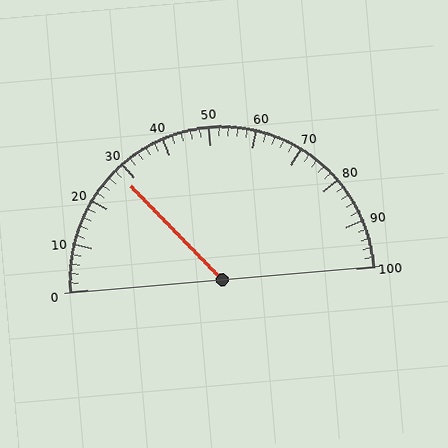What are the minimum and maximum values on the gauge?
The gauge ranges from 0 to 100.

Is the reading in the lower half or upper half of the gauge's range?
The reading is in the lower half of the range (0 to 100).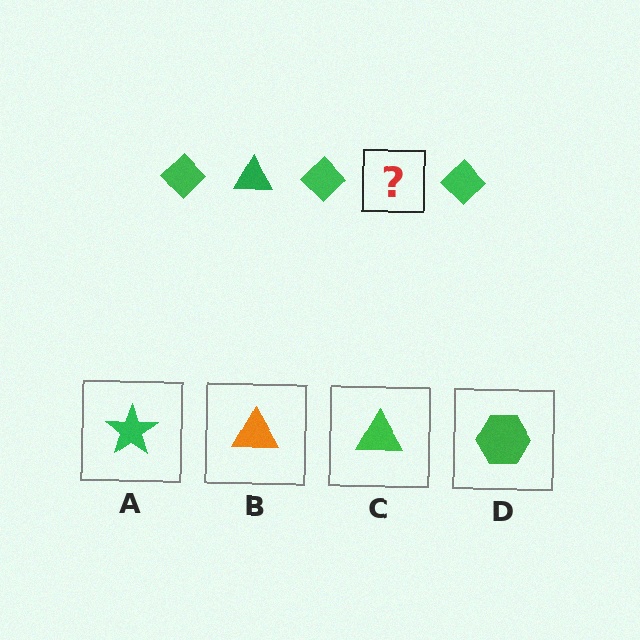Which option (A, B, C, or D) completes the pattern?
C.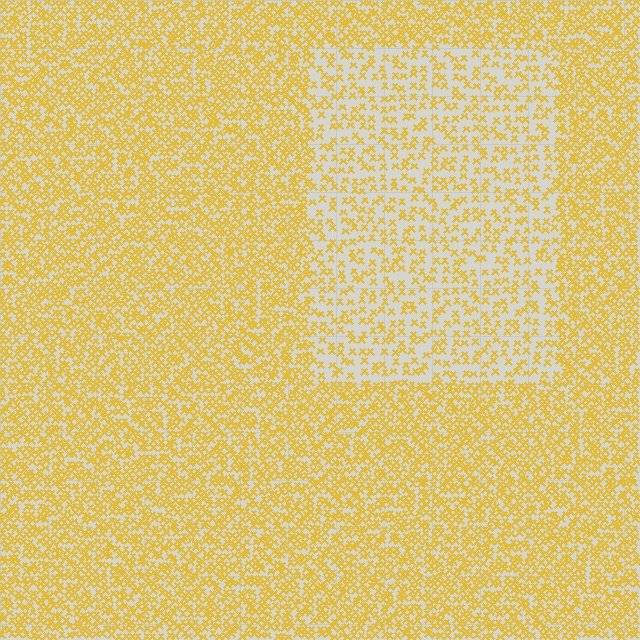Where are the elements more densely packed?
The elements are more densely packed outside the rectangle boundary.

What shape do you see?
I see a rectangle.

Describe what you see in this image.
The image contains small yellow elements arranged at two different densities. A rectangle-shaped region is visible where the elements are less densely packed than the surrounding area.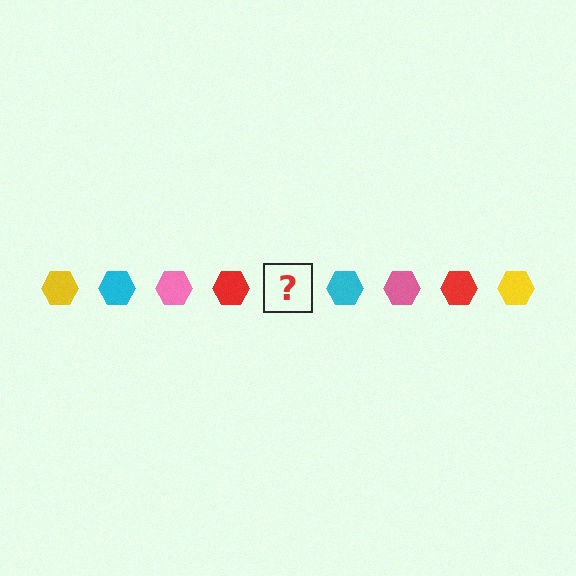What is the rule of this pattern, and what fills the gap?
The rule is that the pattern cycles through yellow, cyan, pink, red hexagons. The gap should be filled with a yellow hexagon.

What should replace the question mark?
The question mark should be replaced with a yellow hexagon.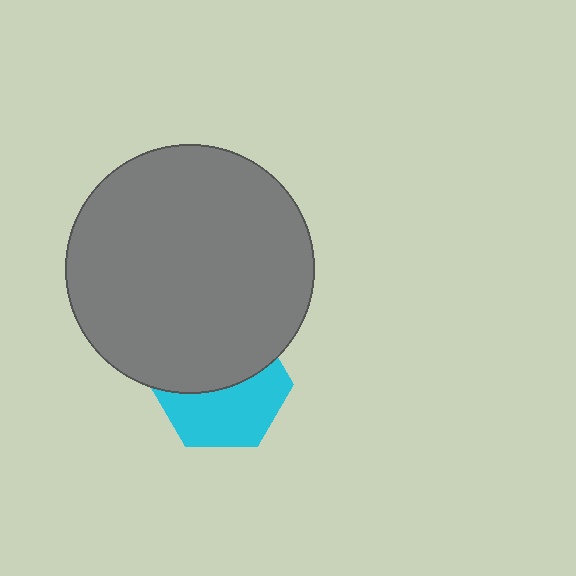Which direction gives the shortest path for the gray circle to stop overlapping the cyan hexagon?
Moving up gives the shortest separation.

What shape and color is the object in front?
The object in front is a gray circle.